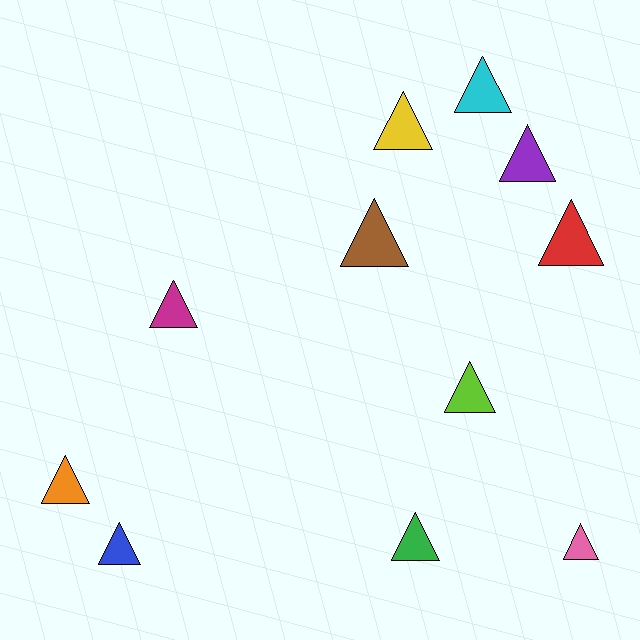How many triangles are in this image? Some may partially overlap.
There are 11 triangles.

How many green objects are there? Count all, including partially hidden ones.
There is 1 green object.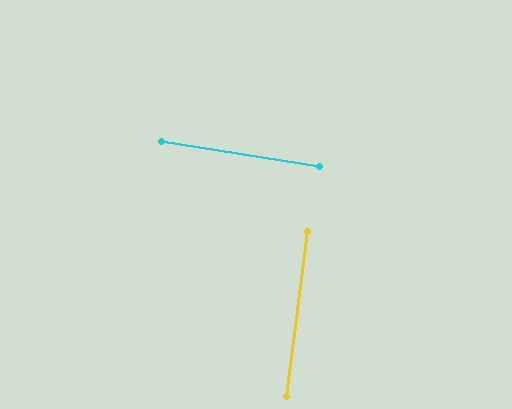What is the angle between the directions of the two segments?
Approximately 88 degrees.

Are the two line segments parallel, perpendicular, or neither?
Perpendicular — they meet at approximately 88°.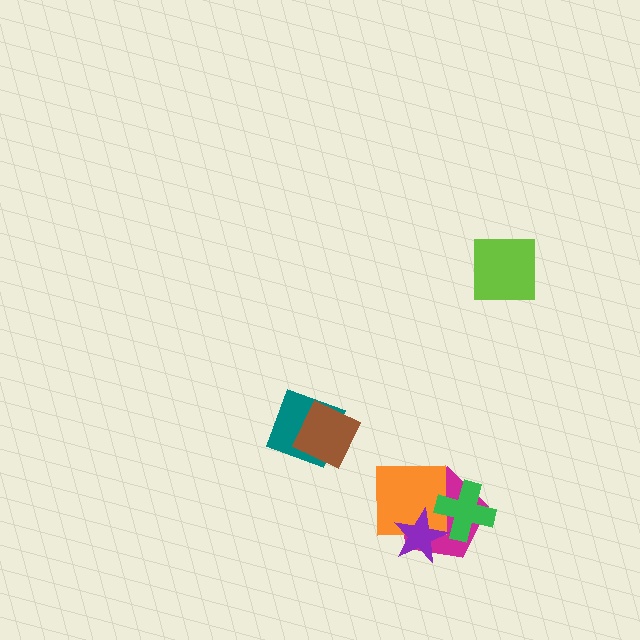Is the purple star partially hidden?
No, no other shape covers it.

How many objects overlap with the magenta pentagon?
3 objects overlap with the magenta pentagon.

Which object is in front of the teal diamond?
The brown square is in front of the teal diamond.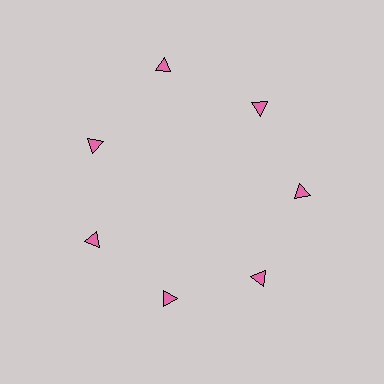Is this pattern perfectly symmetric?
No. The 7 pink triangles are arranged in a ring, but one element near the 12 o'clock position is pushed outward from the center, breaking the 7-fold rotational symmetry.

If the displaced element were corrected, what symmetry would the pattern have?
It would have 7-fold rotational symmetry — the pattern would map onto itself every 51 degrees.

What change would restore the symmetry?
The symmetry would be restored by moving it inward, back onto the ring so that all 7 triangles sit at equal angles and equal distance from the center.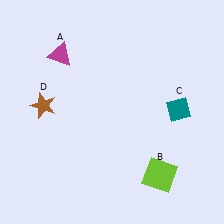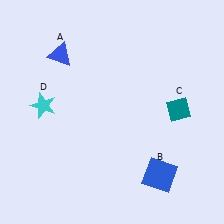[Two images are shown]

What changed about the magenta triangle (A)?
In Image 1, A is magenta. In Image 2, it changed to blue.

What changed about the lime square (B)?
In Image 1, B is lime. In Image 2, it changed to blue.